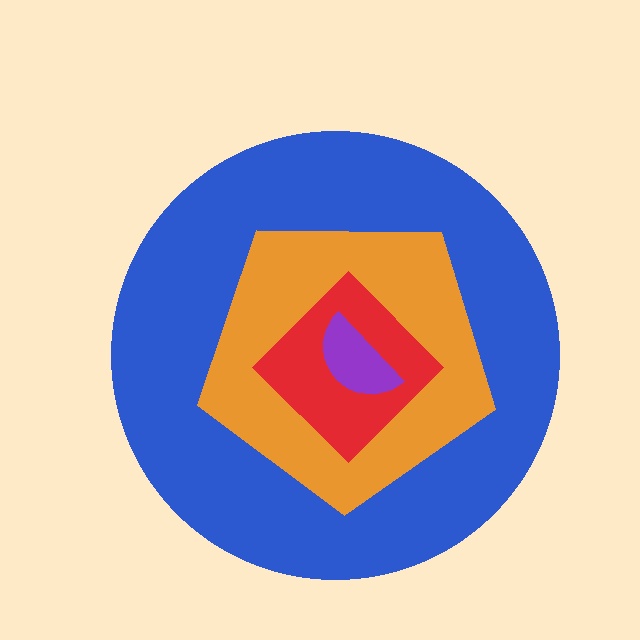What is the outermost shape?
The blue circle.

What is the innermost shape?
The purple semicircle.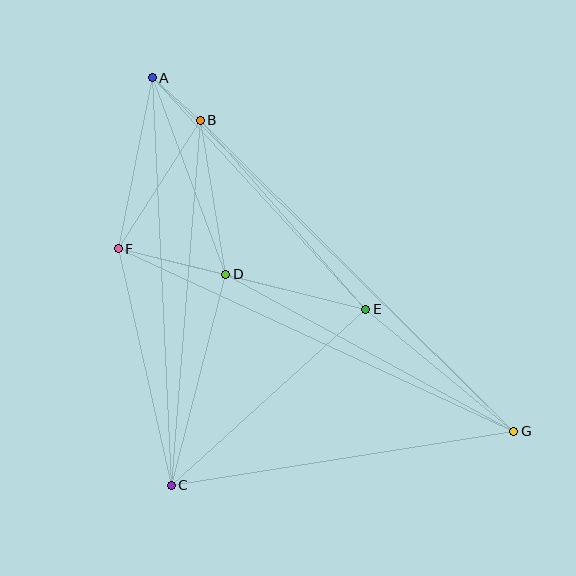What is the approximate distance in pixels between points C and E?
The distance between C and E is approximately 262 pixels.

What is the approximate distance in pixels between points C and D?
The distance between C and D is approximately 218 pixels.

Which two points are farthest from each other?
Points A and G are farthest from each other.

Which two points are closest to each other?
Points A and B are closest to each other.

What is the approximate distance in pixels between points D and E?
The distance between D and E is approximately 144 pixels.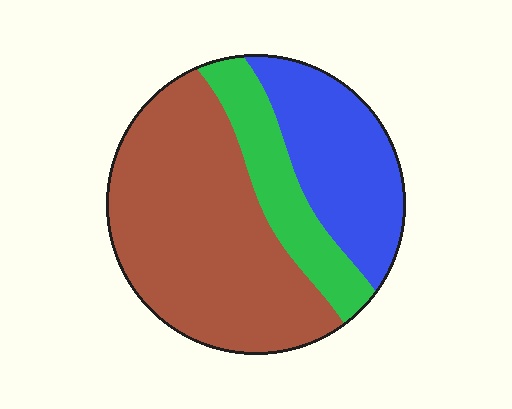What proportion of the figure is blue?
Blue covers 27% of the figure.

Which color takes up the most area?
Brown, at roughly 55%.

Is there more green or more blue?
Blue.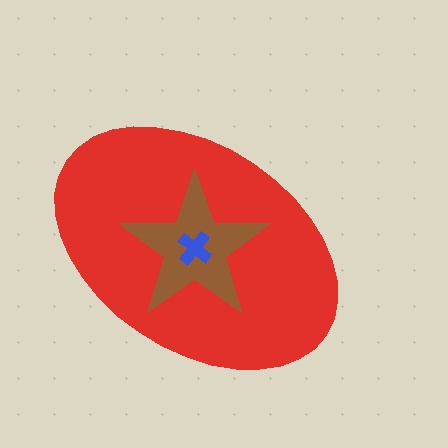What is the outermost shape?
The red ellipse.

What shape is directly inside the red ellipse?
The brown star.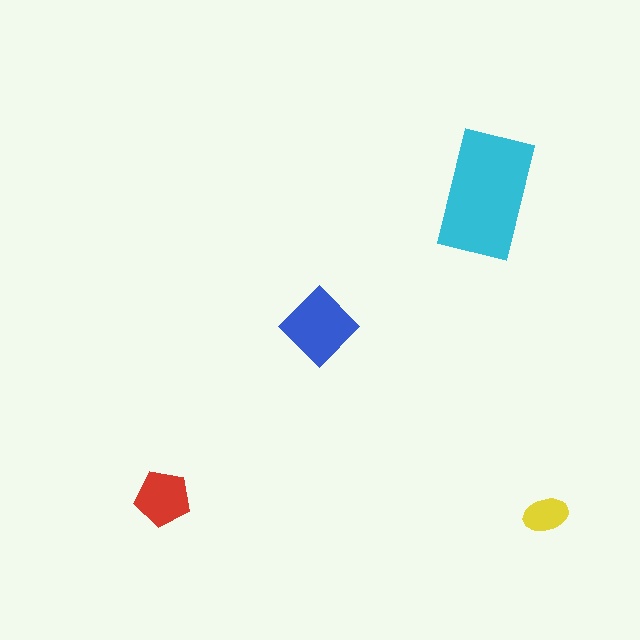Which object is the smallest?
The yellow ellipse.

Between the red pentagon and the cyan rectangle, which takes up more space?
The cyan rectangle.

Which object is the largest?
The cyan rectangle.